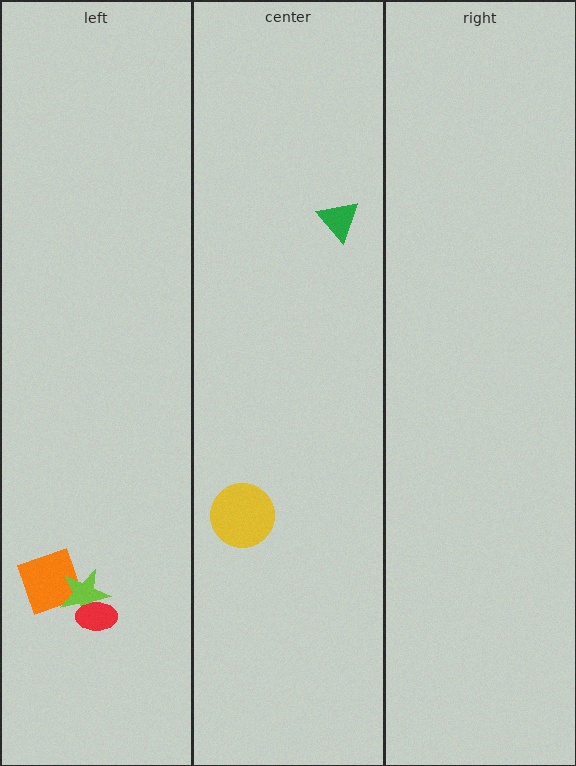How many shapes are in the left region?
3.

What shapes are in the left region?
The orange square, the lime star, the red ellipse.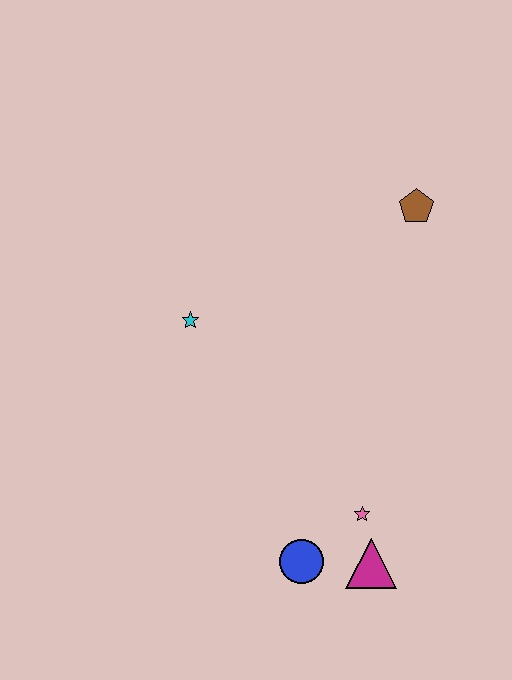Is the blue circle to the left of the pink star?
Yes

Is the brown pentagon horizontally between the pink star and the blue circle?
No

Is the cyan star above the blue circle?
Yes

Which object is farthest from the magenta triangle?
The brown pentagon is farthest from the magenta triangle.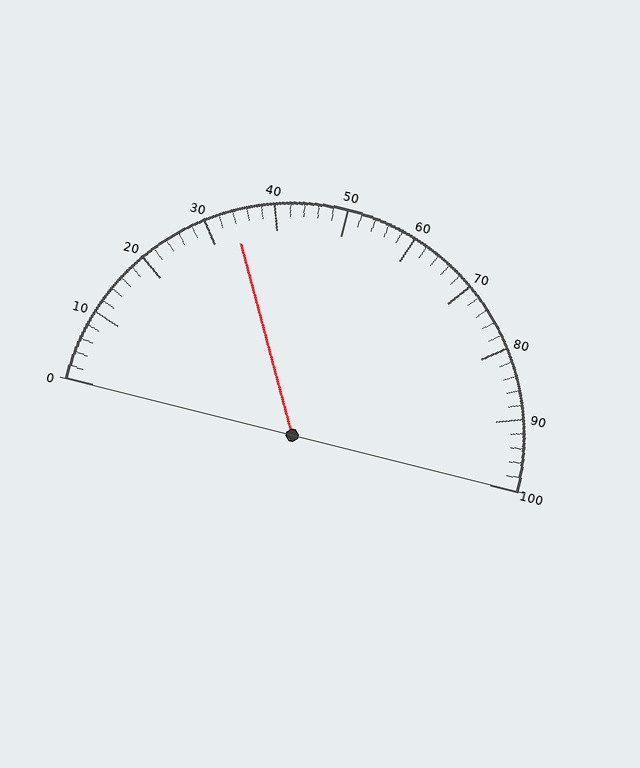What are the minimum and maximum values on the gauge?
The gauge ranges from 0 to 100.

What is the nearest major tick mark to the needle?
The nearest major tick mark is 30.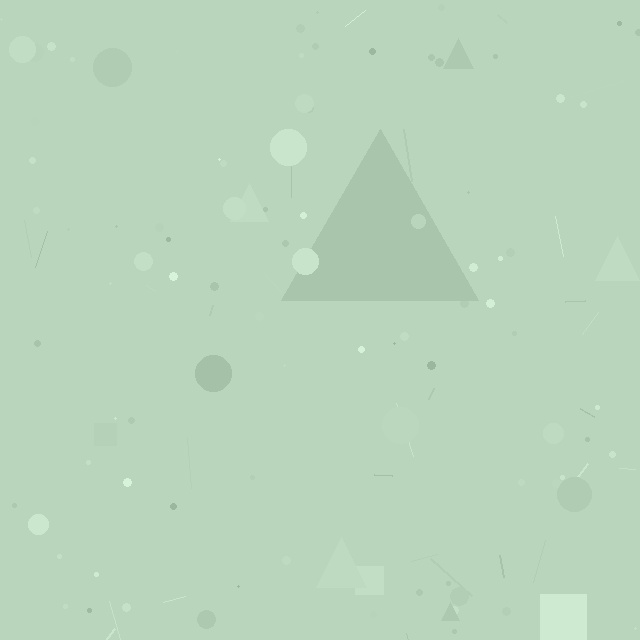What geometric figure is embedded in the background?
A triangle is embedded in the background.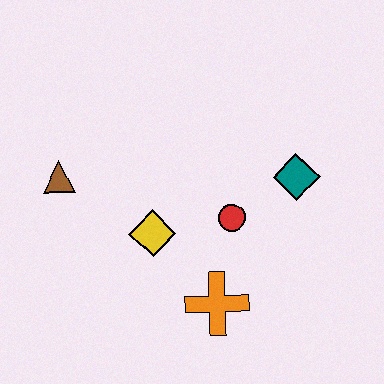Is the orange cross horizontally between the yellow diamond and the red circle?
Yes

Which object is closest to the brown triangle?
The yellow diamond is closest to the brown triangle.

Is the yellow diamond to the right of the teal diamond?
No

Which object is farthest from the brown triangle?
The teal diamond is farthest from the brown triangle.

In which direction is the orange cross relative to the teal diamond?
The orange cross is below the teal diamond.